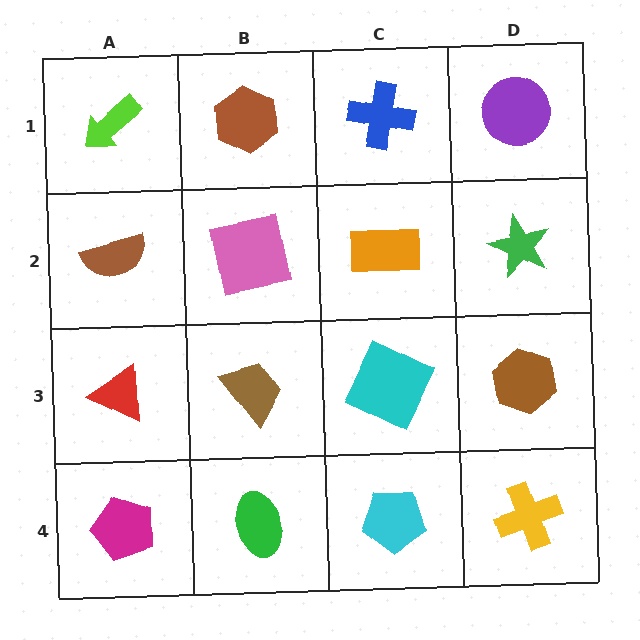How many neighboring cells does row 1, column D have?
2.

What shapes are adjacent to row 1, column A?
A brown semicircle (row 2, column A), a brown hexagon (row 1, column B).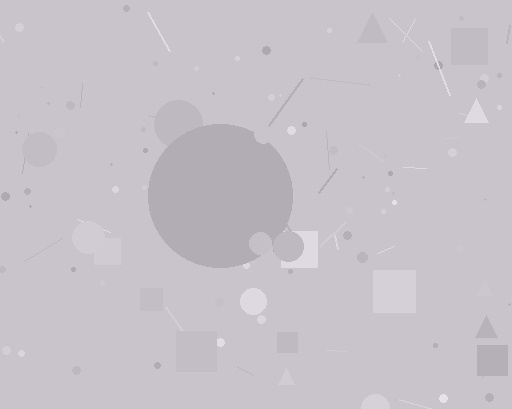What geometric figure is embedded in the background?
A circle is embedded in the background.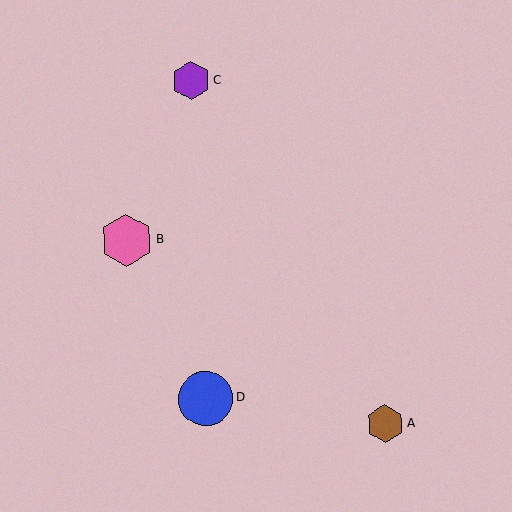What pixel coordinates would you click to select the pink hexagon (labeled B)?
Click at (126, 240) to select the pink hexagon B.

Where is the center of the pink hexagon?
The center of the pink hexagon is at (126, 240).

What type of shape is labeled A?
Shape A is a brown hexagon.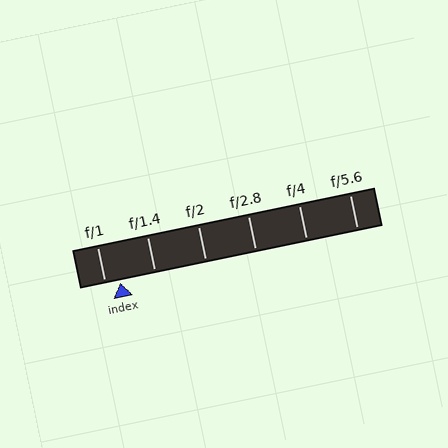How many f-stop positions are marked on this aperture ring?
There are 6 f-stop positions marked.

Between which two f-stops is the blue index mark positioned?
The index mark is between f/1 and f/1.4.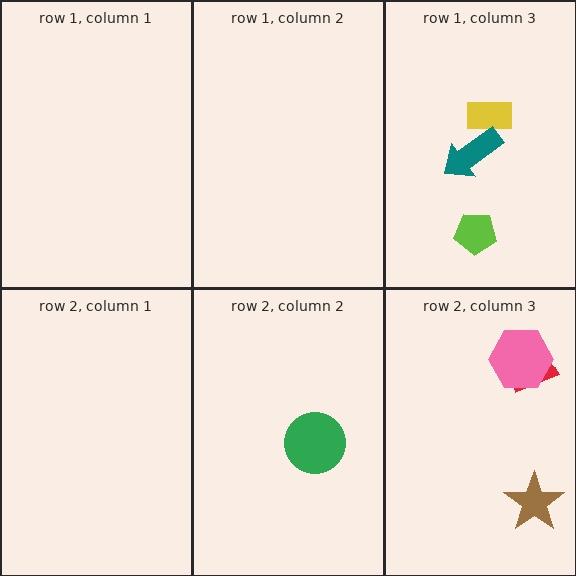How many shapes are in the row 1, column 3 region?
3.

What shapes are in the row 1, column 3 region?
The lime pentagon, the yellow rectangle, the teal arrow.